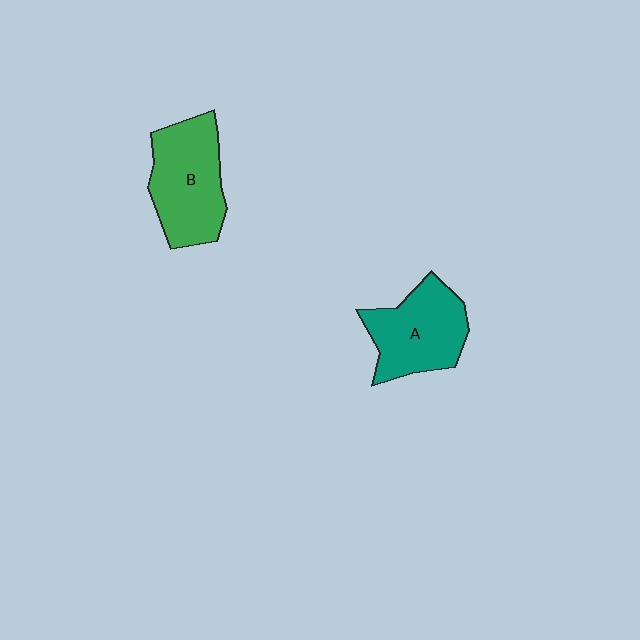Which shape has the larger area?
Shape B (green).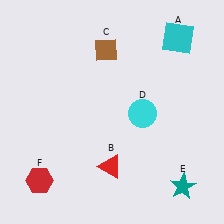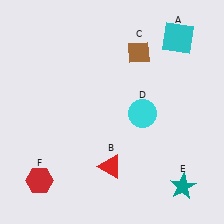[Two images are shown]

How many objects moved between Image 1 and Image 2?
1 object moved between the two images.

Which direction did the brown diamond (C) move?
The brown diamond (C) moved right.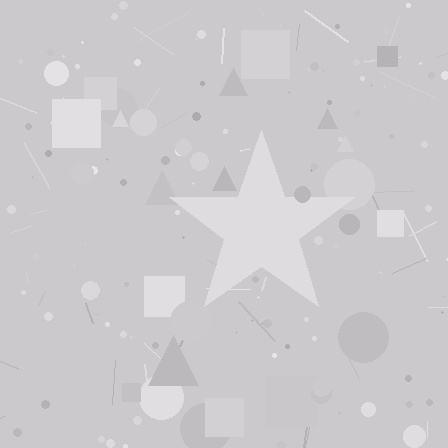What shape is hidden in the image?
A star is hidden in the image.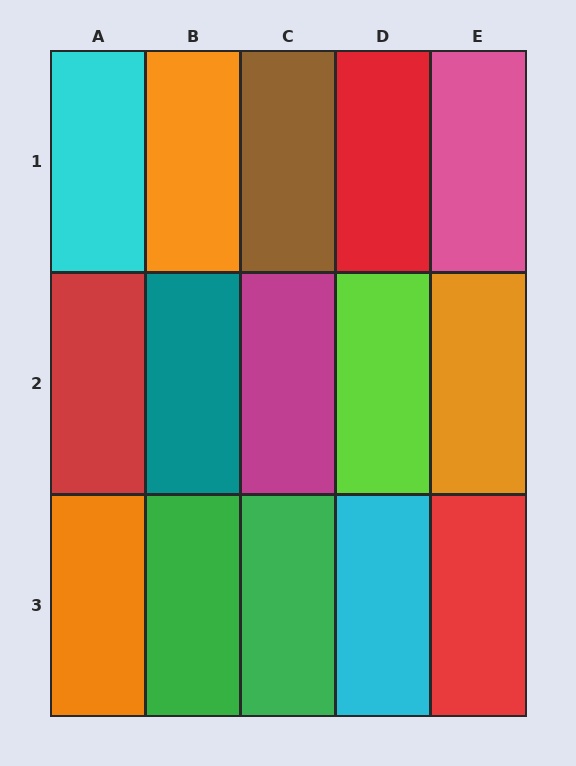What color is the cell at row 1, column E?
Pink.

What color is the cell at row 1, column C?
Brown.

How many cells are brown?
1 cell is brown.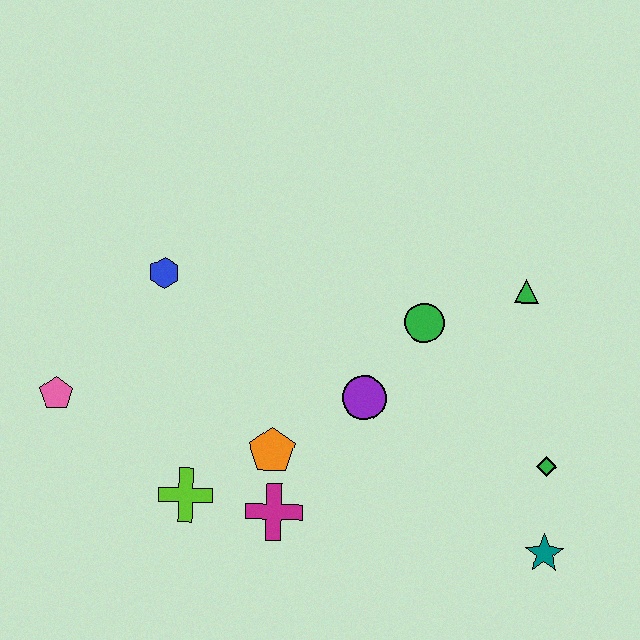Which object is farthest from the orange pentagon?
The green triangle is farthest from the orange pentagon.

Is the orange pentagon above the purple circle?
No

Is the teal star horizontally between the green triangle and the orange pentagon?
No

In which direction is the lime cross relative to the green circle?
The lime cross is to the left of the green circle.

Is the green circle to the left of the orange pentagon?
No